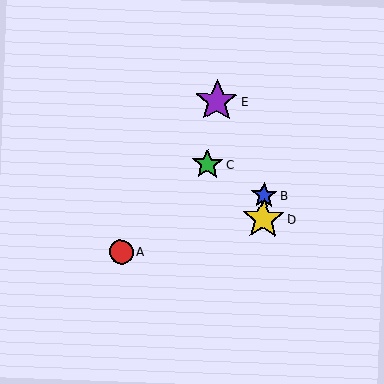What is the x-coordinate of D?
Object D is at x≈263.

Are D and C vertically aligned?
No, D is at x≈263 and C is at x≈208.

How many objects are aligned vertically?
2 objects (B, D) are aligned vertically.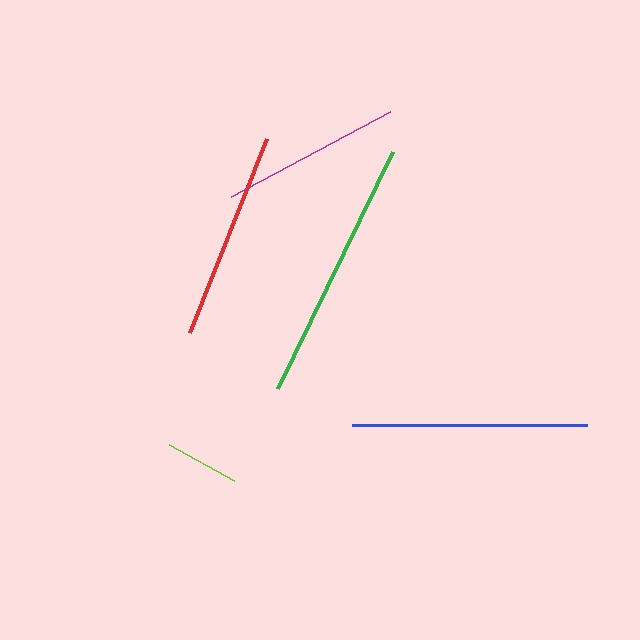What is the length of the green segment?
The green segment is approximately 263 pixels long.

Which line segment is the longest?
The green line is the longest at approximately 263 pixels.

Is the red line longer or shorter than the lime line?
The red line is longer than the lime line.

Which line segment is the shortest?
The lime line is the shortest at approximately 74 pixels.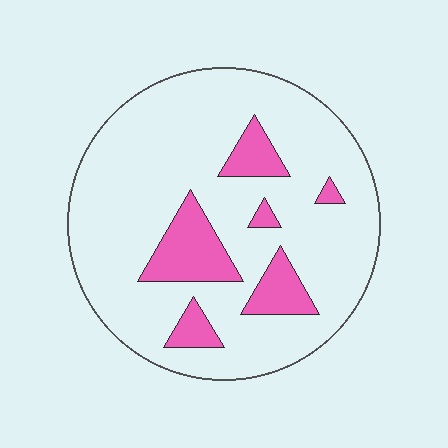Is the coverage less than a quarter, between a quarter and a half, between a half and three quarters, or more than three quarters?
Less than a quarter.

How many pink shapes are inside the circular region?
6.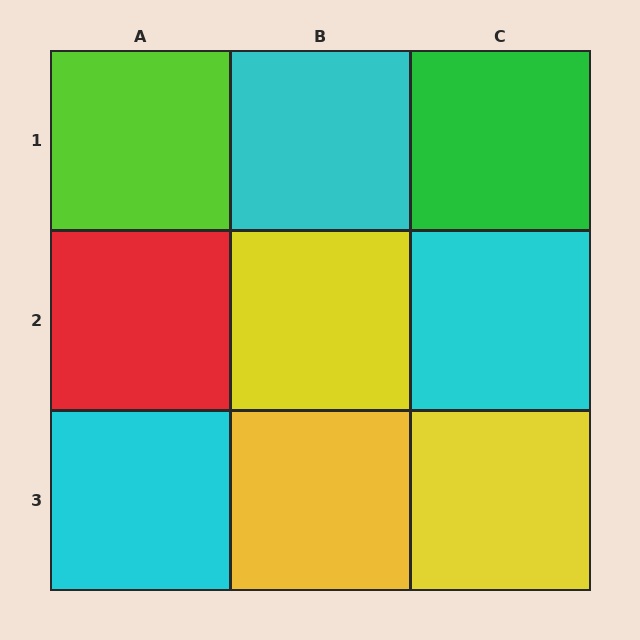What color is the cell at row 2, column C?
Cyan.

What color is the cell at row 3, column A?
Cyan.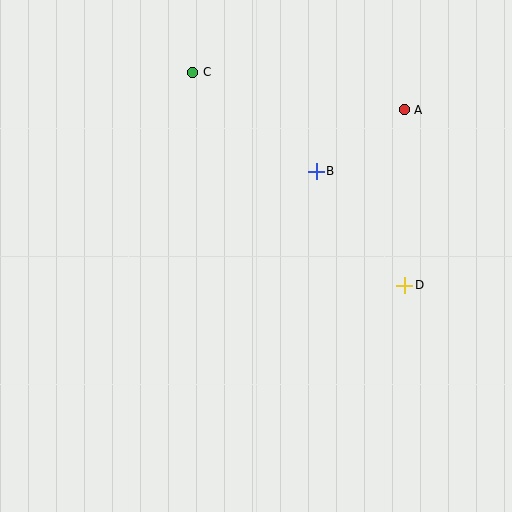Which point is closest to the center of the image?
Point B at (316, 171) is closest to the center.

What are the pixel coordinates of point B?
Point B is at (316, 171).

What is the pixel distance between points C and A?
The distance between C and A is 215 pixels.